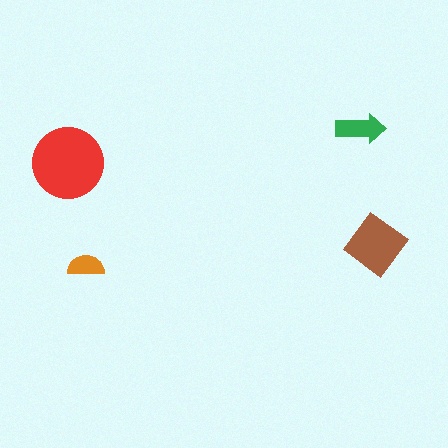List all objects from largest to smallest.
The red circle, the brown diamond, the green arrow, the orange semicircle.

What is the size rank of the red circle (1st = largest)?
1st.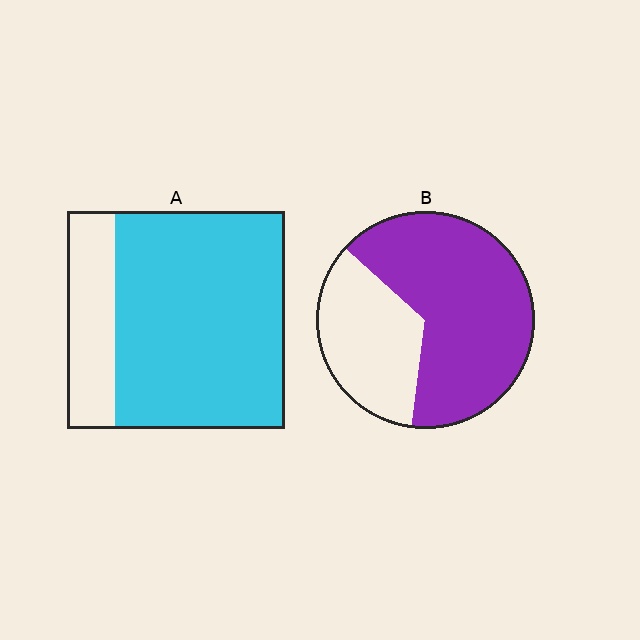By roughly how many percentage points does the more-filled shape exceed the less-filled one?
By roughly 10 percentage points (A over B).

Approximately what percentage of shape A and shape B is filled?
A is approximately 80% and B is approximately 65%.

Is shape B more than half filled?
Yes.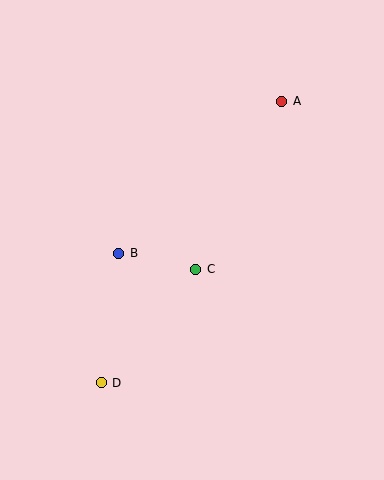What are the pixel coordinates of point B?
Point B is at (119, 253).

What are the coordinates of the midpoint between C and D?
The midpoint between C and D is at (148, 326).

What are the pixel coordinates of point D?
Point D is at (101, 383).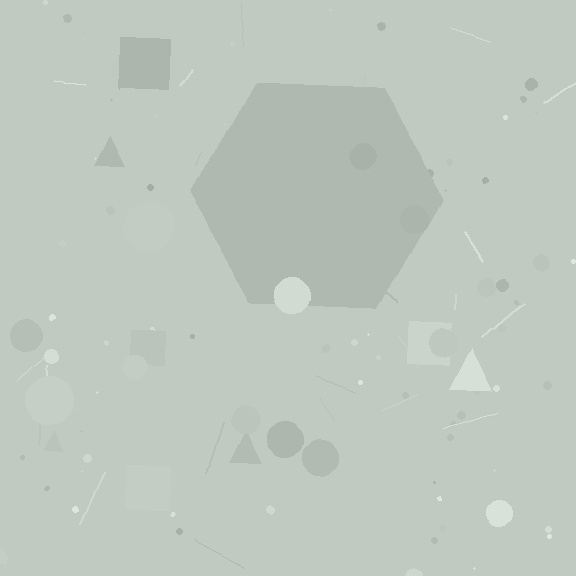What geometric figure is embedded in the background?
A hexagon is embedded in the background.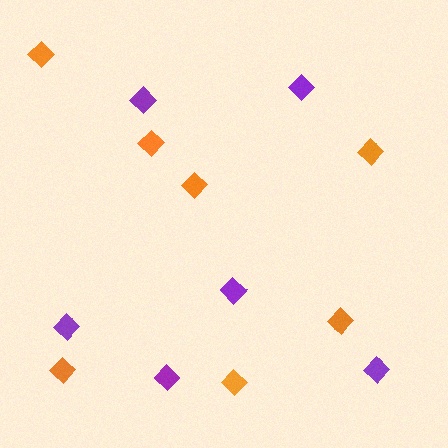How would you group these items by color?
There are 2 groups: one group of purple diamonds (6) and one group of orange diamonds (7).